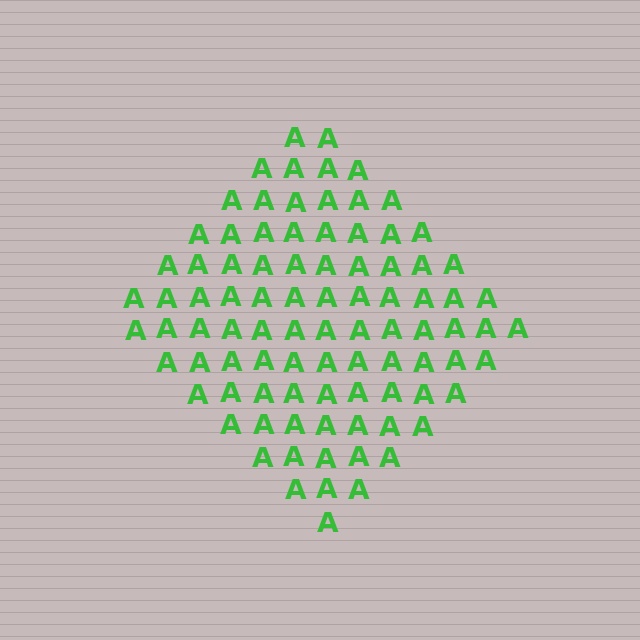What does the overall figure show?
The overall figure shows a diamond.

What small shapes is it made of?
It is made of small letter A's.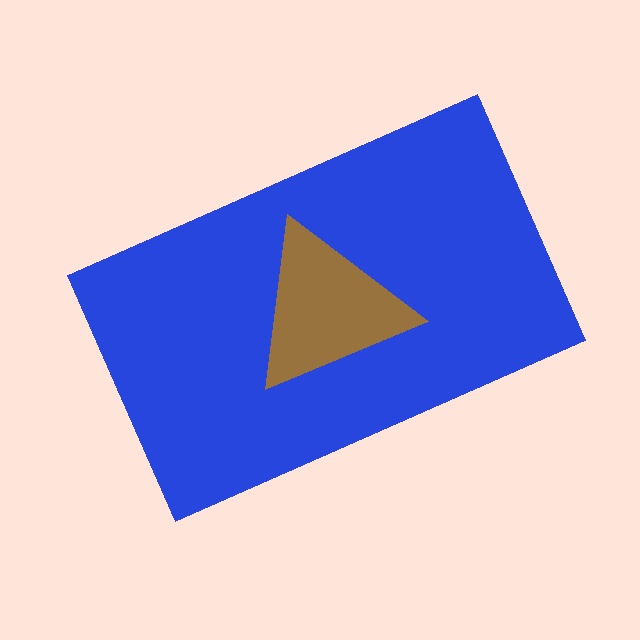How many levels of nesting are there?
2.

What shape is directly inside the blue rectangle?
The brown triangle.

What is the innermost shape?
The brown triangle.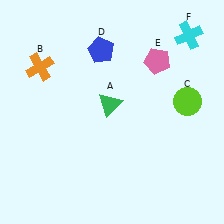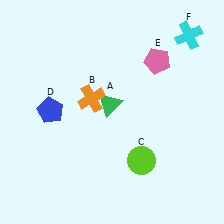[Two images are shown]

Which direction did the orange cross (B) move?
The orange cross (B) moved right.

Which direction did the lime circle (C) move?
The lime circle (C) moved down.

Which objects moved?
The objects that moved are: the orange cross (B), the lime circle (C), the blue pentagon (D).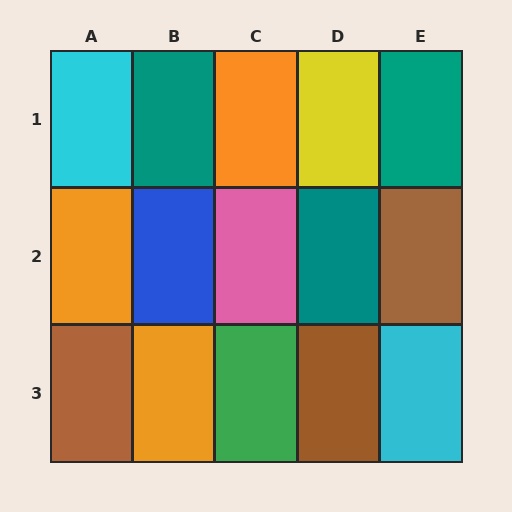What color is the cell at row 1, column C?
Orange.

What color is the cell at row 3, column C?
Green.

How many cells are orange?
3 cells are orange.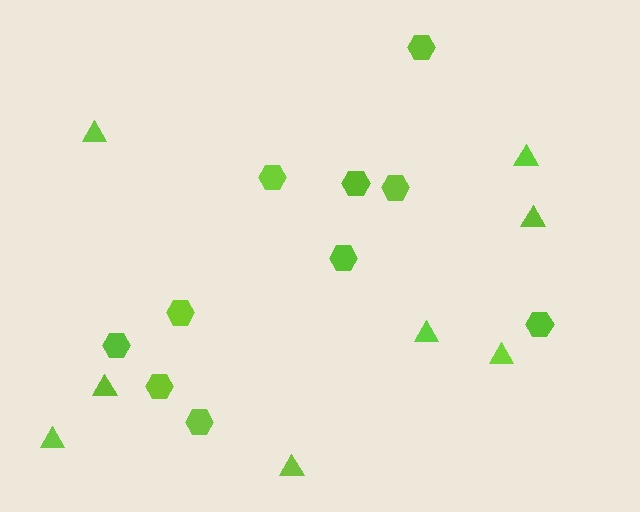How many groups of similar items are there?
There are 2 groups: one group of triangles (8) and one group of hexagons (10).